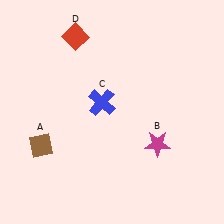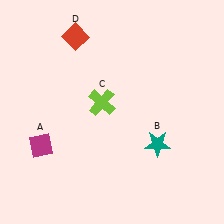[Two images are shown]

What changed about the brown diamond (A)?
In Image 1, A is brown. In Image 2, it changed to magenta.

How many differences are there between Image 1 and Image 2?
There are 3 differences between the two images.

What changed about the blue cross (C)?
In Image 1, C is blue. In Image 2, it changed to lime.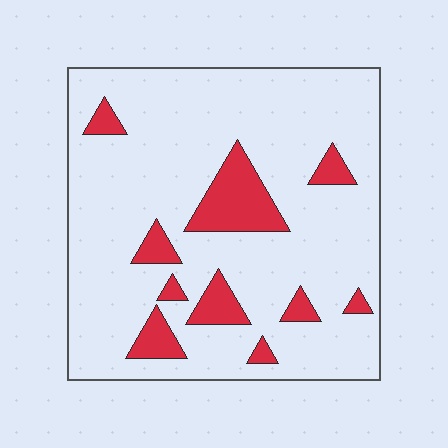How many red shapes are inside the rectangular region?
10.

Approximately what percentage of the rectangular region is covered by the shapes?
Approximately 15%.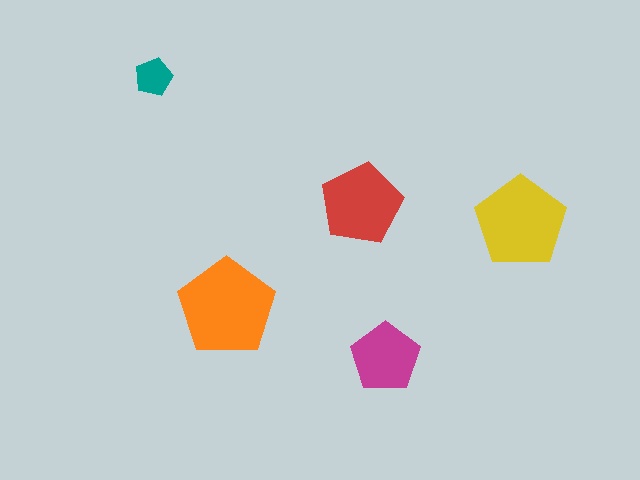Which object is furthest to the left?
The teal pentagon is leftmost.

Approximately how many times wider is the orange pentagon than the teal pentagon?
About 2.5 times wider.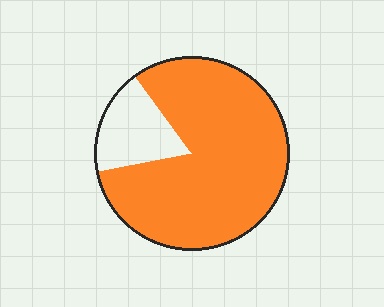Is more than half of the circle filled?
Yes.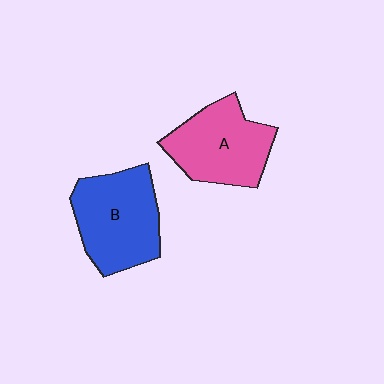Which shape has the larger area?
Shape B (blue).